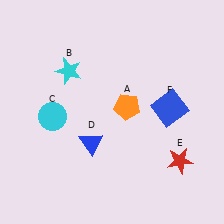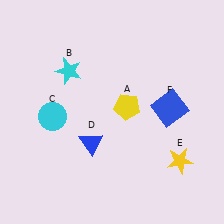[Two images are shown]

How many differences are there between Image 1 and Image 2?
There are 2 differences between the two images.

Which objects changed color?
A changed from orange to yellow. E changed from red to yellow.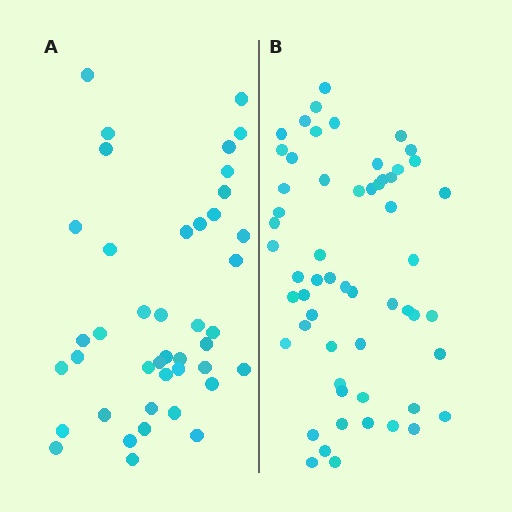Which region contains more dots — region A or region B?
Region B (the right region) has more dots.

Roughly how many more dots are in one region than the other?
Region B has approximately 15 more dots than region A.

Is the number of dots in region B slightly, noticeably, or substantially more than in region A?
Region B has noticeably more, but not dramatically so. The ratio is roughly 1.4 to 1.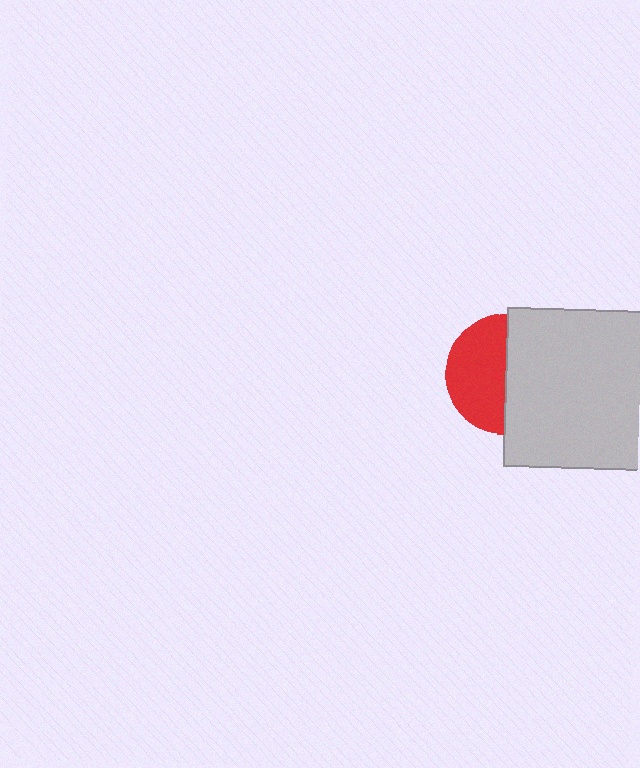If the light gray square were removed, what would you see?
You would see the complete red circle.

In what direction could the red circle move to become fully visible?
The red circle could move left. That would shift it out from behind the light gray square entirely.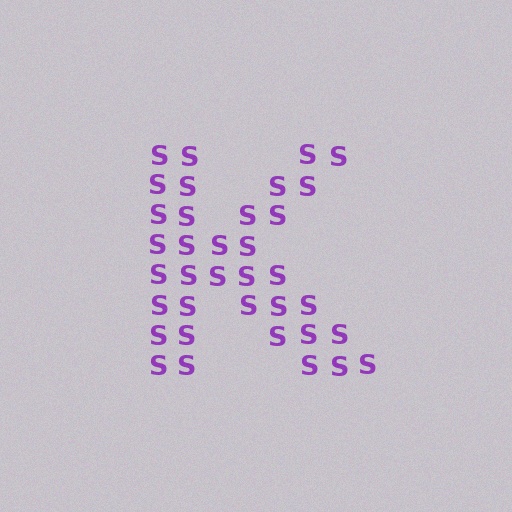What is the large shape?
The large shape is the letter K.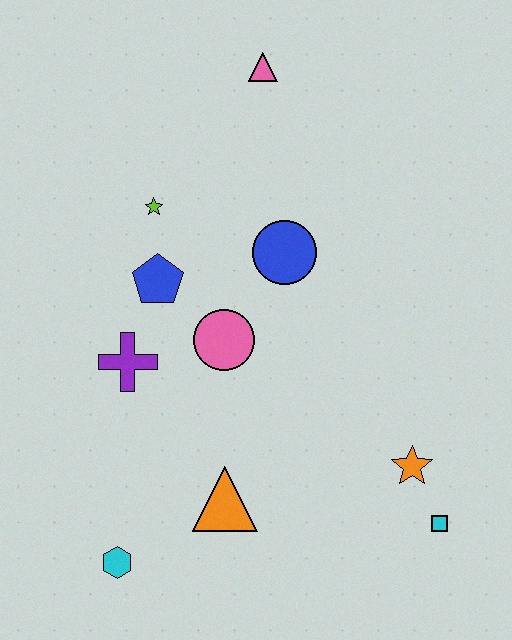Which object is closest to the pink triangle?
The lime star is closest to the pink triangle.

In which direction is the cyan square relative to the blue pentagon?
The cyan square is to the right of the blue pentagon.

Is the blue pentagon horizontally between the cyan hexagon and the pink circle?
Yes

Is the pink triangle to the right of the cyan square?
No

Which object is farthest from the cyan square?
The pink triangle is farthest from the cyan square.